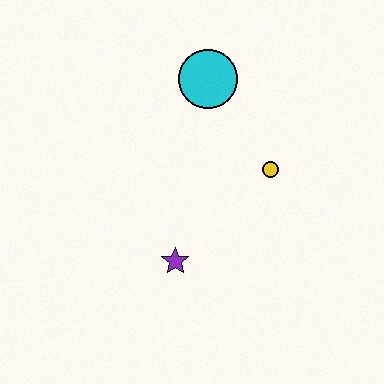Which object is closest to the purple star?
The yellow circle is closest to the purple star.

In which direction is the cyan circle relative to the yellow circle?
The cyan circle is above the yellow circle.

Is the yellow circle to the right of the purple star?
Yes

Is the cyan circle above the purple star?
Yes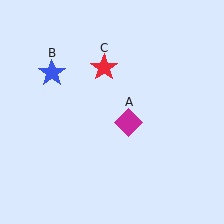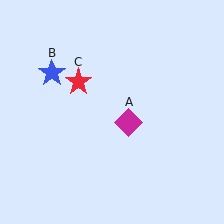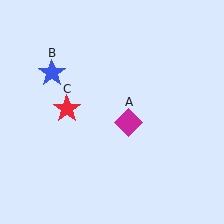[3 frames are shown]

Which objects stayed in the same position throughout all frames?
Magenta diamond (object A) and blue star (object B) remained stationary.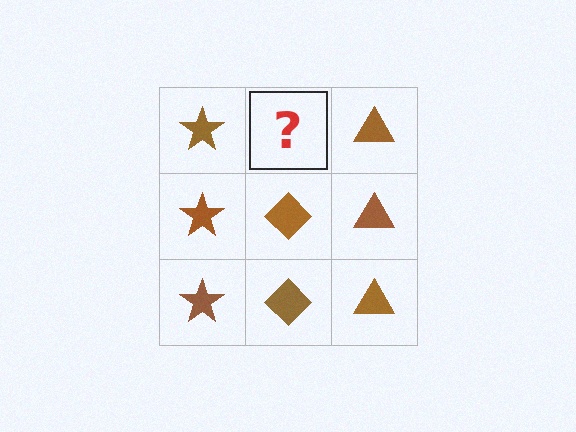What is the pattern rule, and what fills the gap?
The rule is that each column has a consistent shape. The gap should be filled with a brown diamond.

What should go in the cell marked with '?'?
The missing cell should contain a brown diamond.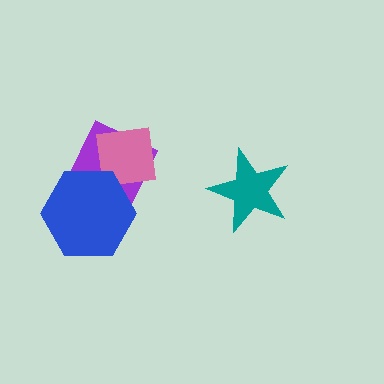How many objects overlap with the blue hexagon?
1 object overlaps with the blue hexagon.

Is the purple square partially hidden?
Yes, it is partially covered by another shape.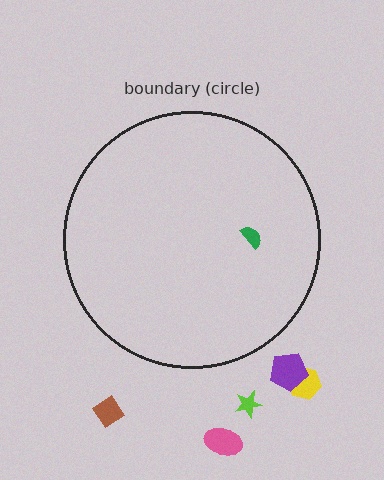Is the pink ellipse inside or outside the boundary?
Outside.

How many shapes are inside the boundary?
1 inside, 5 outside.